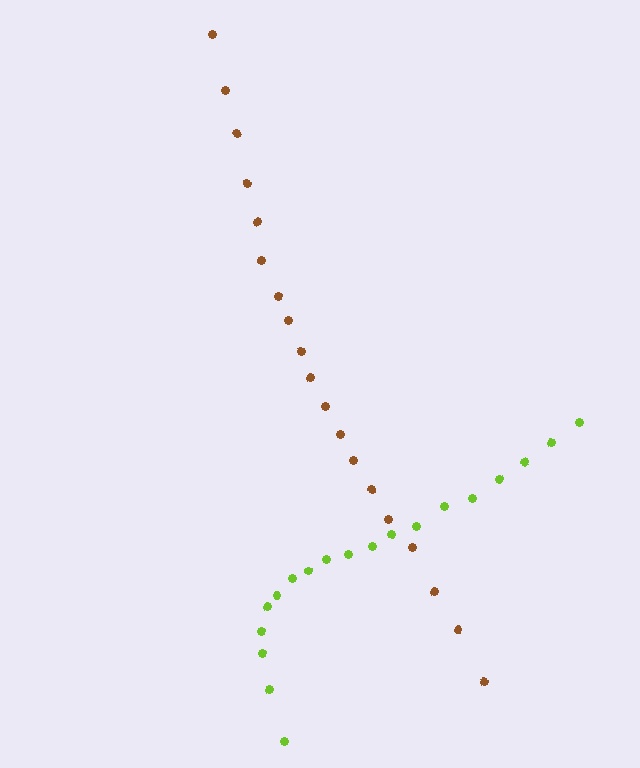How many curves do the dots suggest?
There are 2 distinct paths.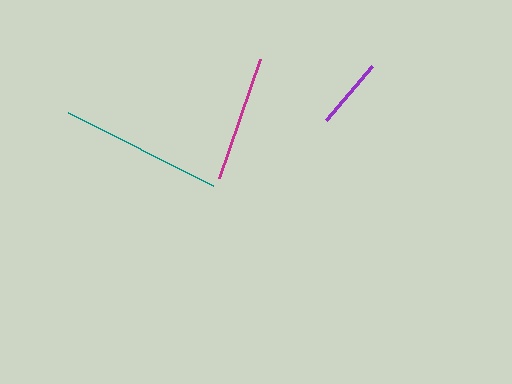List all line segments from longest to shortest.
From longest to shortest: teal, magenta, purple.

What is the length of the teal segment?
The teal segment is approximately 162 pixels long.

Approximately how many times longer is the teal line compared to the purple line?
The teal line is approximately 2.3 times the length of the purple line.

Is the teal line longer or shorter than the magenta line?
The teal line is longer than the magenta line.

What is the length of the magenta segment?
The magenta segment is approximately 126 pixels long.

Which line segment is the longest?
The teal line is the longest at approximately 162 pixels.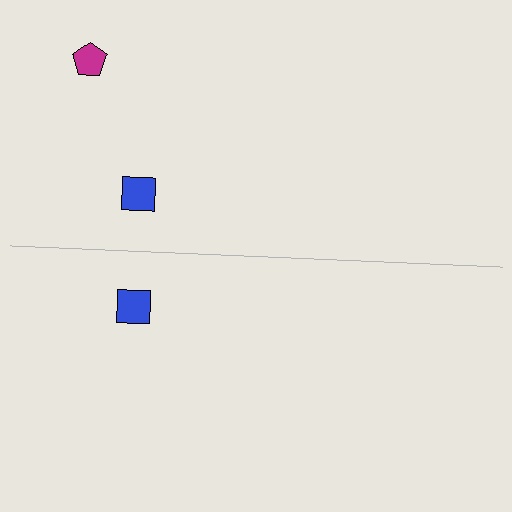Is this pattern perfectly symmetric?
No, the pattern is not perfectly symmetric. A magenta pentagon is missing from the bottom side.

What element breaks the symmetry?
A magenta pentagon is missing from the bottom side.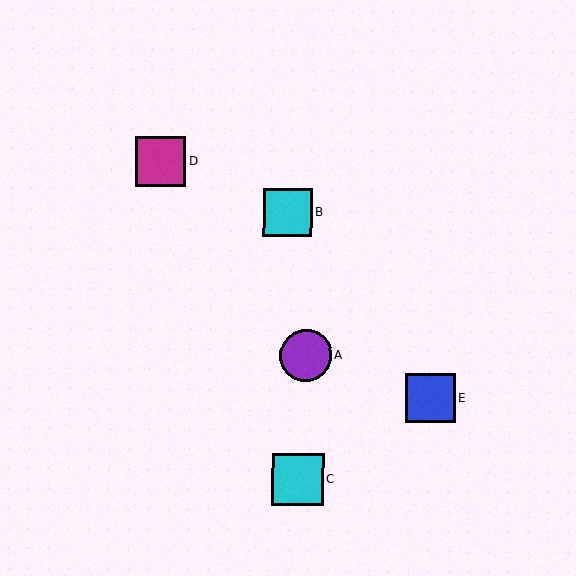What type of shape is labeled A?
Shape A is a purple circle.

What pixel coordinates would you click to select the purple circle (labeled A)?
Click at (306, 356) to select the purple circle A.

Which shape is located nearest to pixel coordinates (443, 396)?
The blue square (labeled E) at (431, 398) is nearest to that location.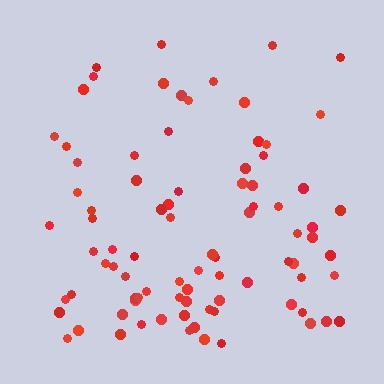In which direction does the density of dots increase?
From top to bottom, with the bottom side densest.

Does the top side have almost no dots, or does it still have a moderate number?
Still a moderate number, just noticeably fewer than the bottom.